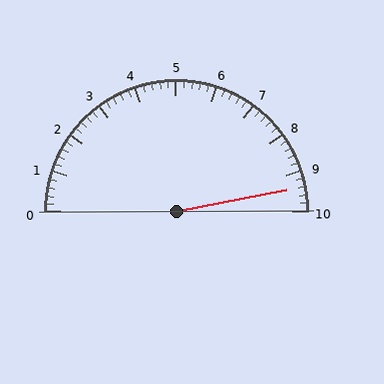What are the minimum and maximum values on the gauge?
The gauge ranges from 0 to 10.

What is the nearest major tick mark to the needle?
The nearest major tick mark is 9.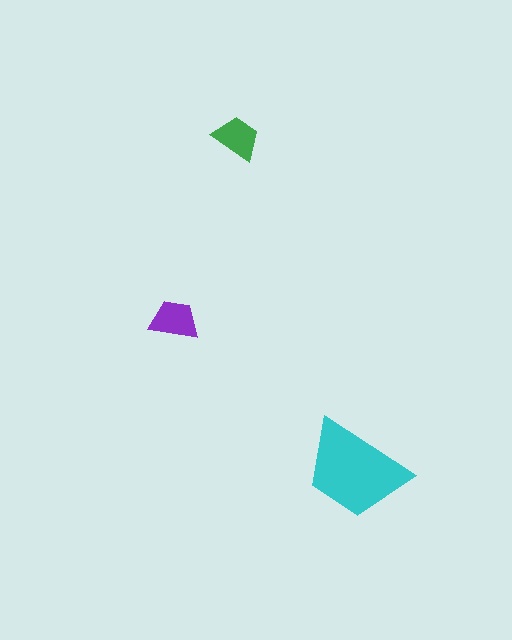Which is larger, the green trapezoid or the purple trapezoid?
The purple one.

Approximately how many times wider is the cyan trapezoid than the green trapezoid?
About 2 times wider.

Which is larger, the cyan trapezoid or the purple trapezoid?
The cyan one.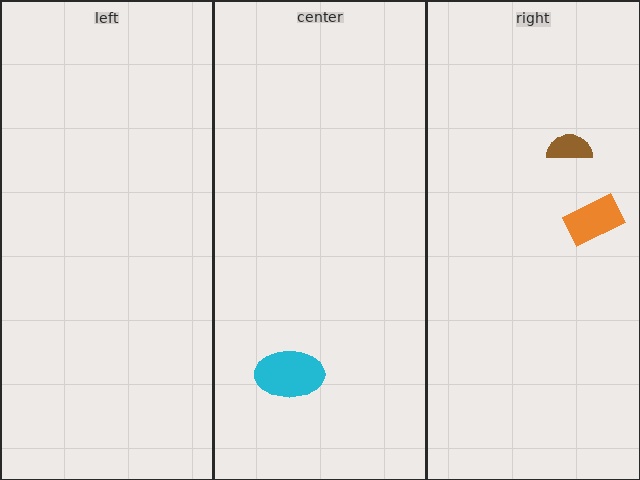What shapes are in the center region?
The cyan ellipse.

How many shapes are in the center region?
1.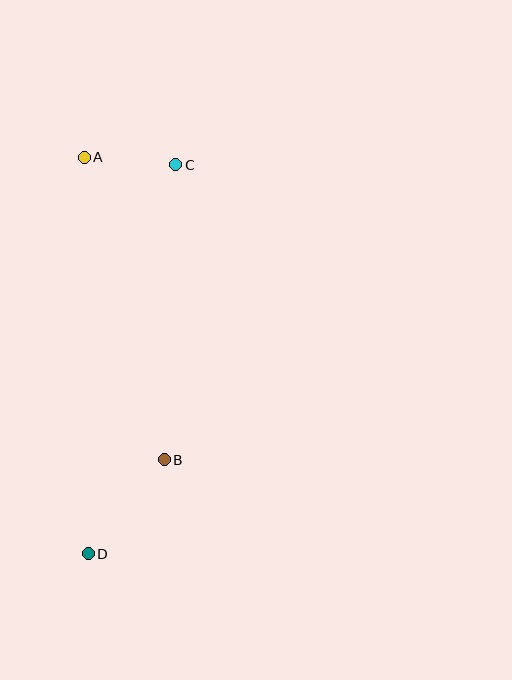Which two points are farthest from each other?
Points C and D are farthest from each other.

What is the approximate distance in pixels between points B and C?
The distance between B and C is approximately 295 pixels.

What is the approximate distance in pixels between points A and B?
The distance between A and B is approximately 312 pixels.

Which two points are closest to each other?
Points A and C are closest to each other.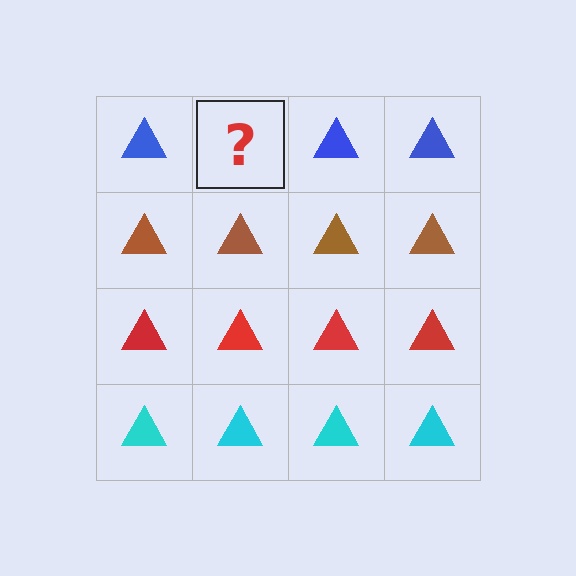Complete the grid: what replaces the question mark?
The question mark should be replaced with a blue triangle.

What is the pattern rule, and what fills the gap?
The rule is that each row has a consistent color. The gap should be filled with a blue triangle.